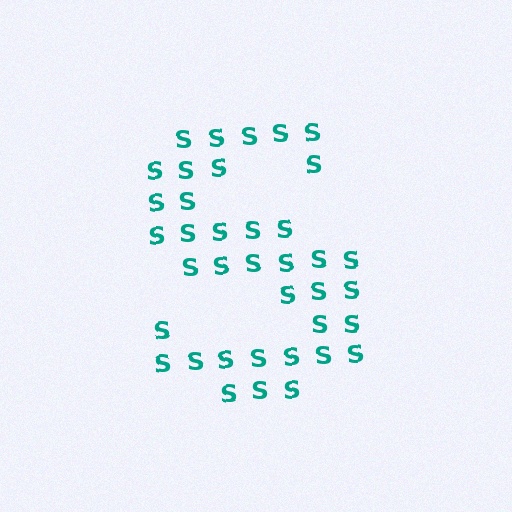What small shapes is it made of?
It is made of small letter S's.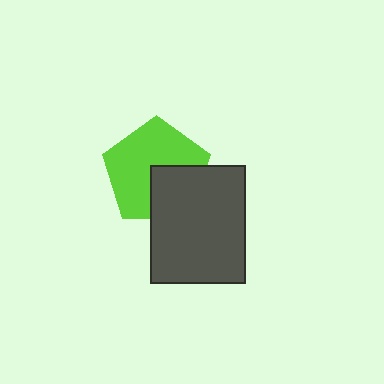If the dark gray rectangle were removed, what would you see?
You would see the complete lime pentagon.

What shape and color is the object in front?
The object in front is a dark gray rectangle.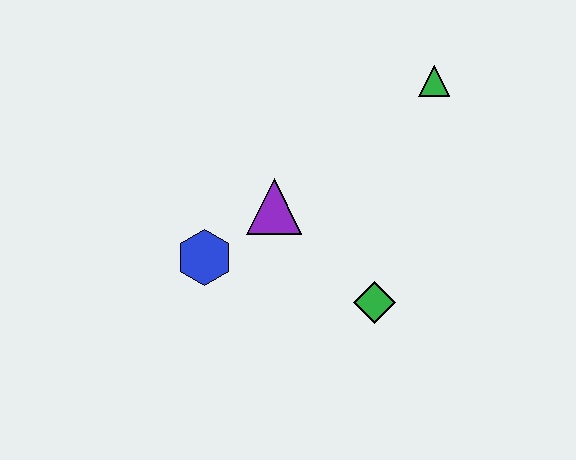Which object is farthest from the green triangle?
The blue hexagon is farthest from the green triangle.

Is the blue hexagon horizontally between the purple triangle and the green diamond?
No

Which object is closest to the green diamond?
The purple triangle is closest to the green diamond.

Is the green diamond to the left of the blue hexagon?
No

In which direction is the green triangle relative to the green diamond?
The green triangle is above the green diamond.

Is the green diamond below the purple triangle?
Yes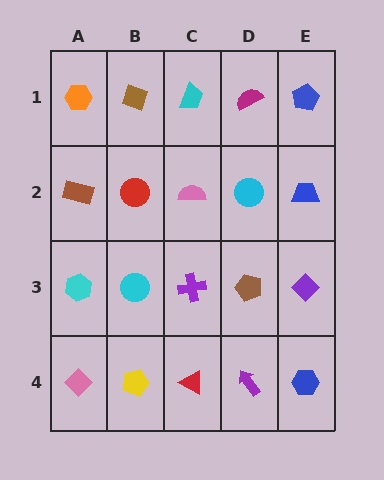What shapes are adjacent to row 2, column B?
A brown diamond (row 1, column B), a cyan circle (row 3, column B), a brown rectangle (row 2, column A), a pink semicircle (row 2, column C).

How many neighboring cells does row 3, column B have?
4.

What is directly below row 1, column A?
A brown rectangle.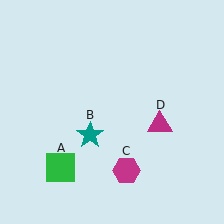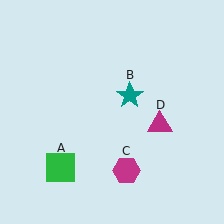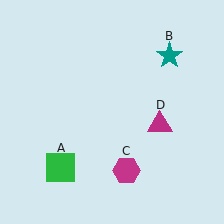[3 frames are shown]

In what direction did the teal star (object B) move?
The teal star (object B) moved up and to the right.